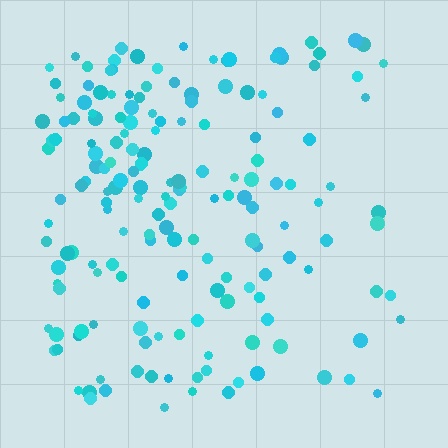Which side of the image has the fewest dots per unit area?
The right.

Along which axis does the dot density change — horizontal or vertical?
Horizontal.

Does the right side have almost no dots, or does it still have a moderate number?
Still a moderate number, just noticeably fewer than the left.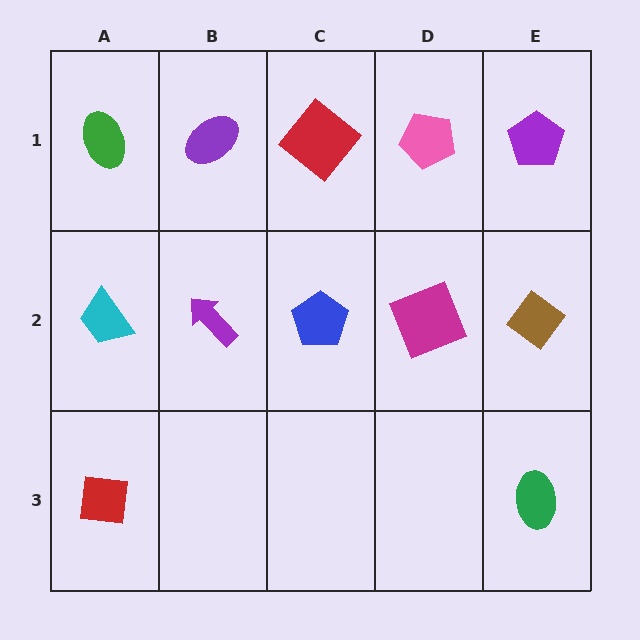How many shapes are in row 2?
5 shapes.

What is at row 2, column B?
A purple arrow.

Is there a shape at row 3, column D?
No, that cell is empty.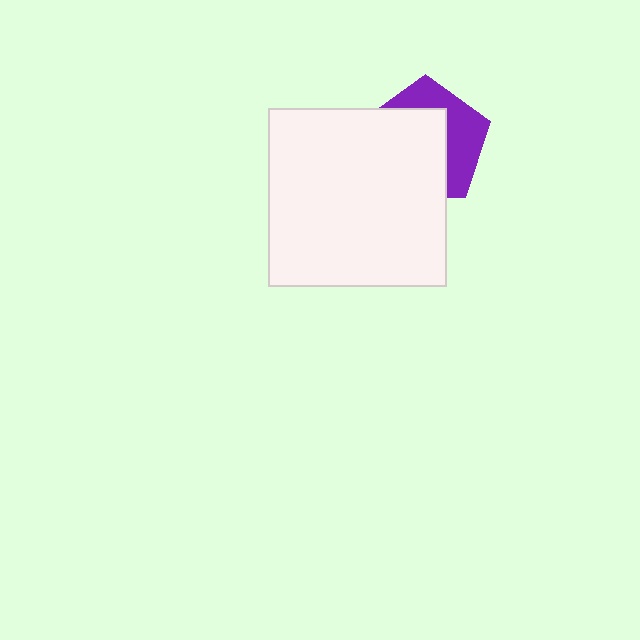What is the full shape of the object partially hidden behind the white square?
The partially hidden object is a purple pentagon.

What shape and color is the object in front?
The object in front is a white square.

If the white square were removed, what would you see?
You would see the complete purple pentagon.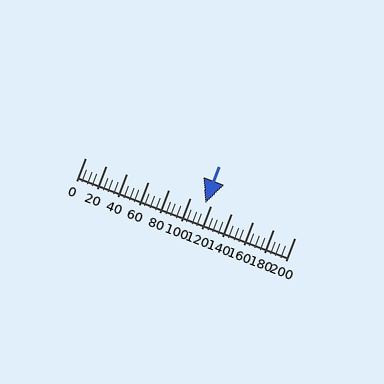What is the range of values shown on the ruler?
The ruler shows values from 0 to 200.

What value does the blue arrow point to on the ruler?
The blue arrow points to approximately 115.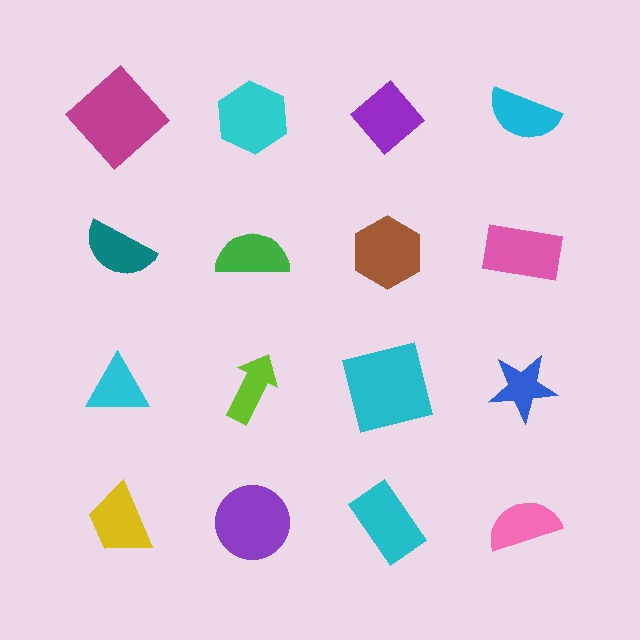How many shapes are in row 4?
4 shapes.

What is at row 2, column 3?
A brown hexagon.